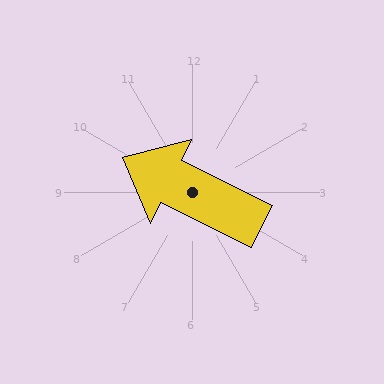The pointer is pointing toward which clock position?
Roughly 10 o'clock.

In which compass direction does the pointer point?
Northwest.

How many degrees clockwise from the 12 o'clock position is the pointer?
Approximately 296 degrees.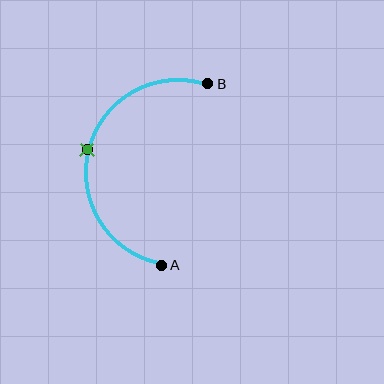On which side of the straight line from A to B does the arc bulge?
The arc bulges to the left of the straight line connecting A and B.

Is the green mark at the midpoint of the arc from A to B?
Yes. The green mark lies on the arc at equal arc-length from both A and B — it is the arc midpoint.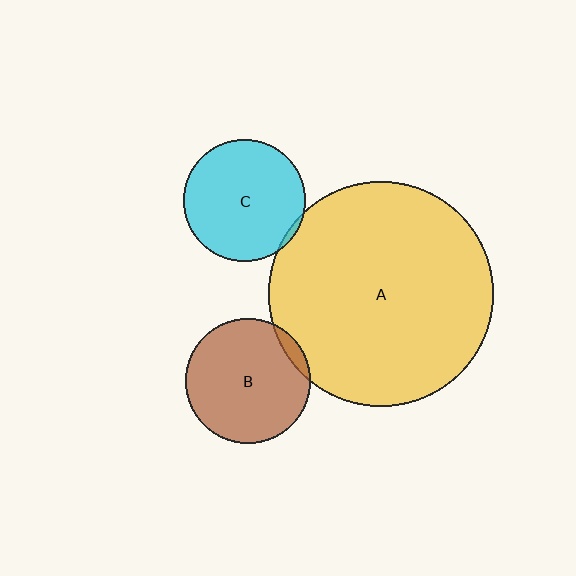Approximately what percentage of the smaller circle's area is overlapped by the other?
Approximately 5%.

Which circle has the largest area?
Circle A (yellow).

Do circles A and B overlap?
Yes.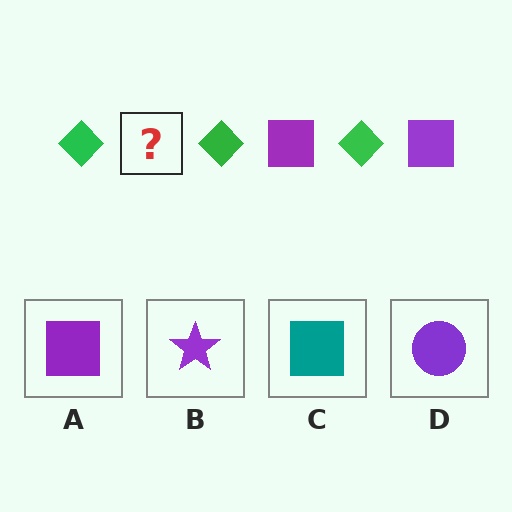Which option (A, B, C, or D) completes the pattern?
A.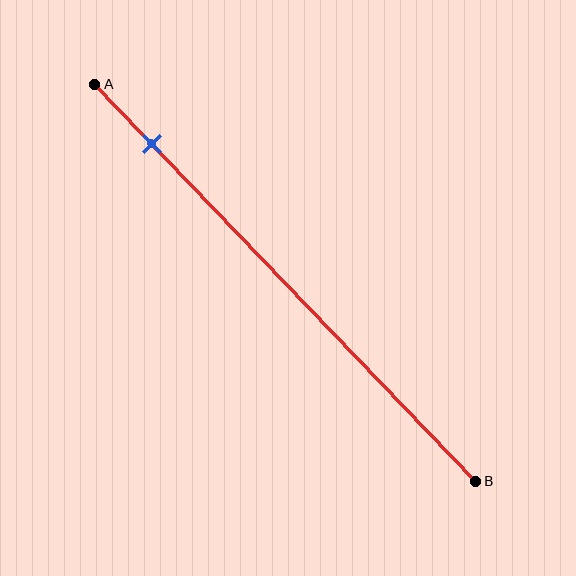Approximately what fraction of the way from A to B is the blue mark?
The blue mark is approximately 15% of the way from A to B.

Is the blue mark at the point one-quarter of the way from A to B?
No, the mark is at about 15% from A, not at the 25% one-quarter point.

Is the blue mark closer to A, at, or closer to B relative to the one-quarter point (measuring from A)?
The blue mark is closer to point A than the one-quarter point of segment AB.